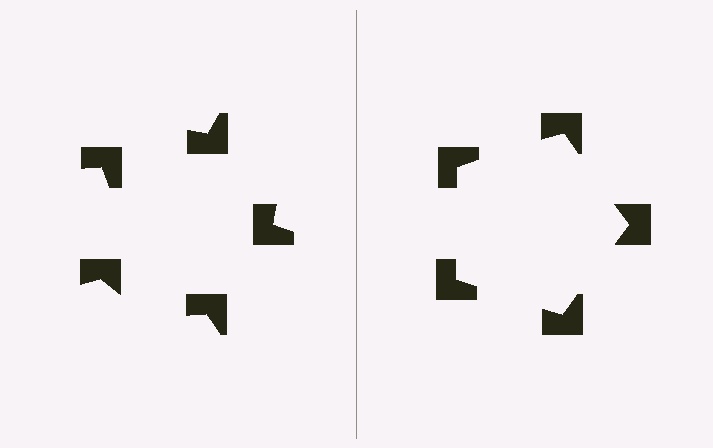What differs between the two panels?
The notched squares are positioned identically on both sides; only the wedge orientations differ. On the right they align to a pentagon; on the left they are misaligned.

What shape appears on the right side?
An illusory pentagon.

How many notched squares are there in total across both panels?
10 — 5 on each side.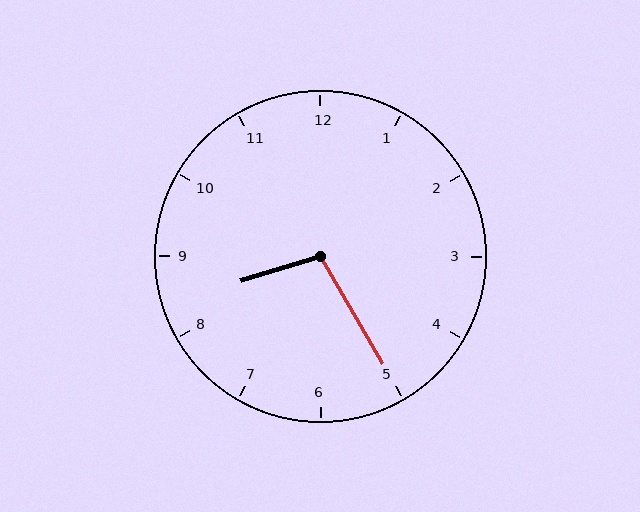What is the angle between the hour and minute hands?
Approximately 102 degrees.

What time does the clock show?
8:25.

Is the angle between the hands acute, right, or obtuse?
It is obtuse.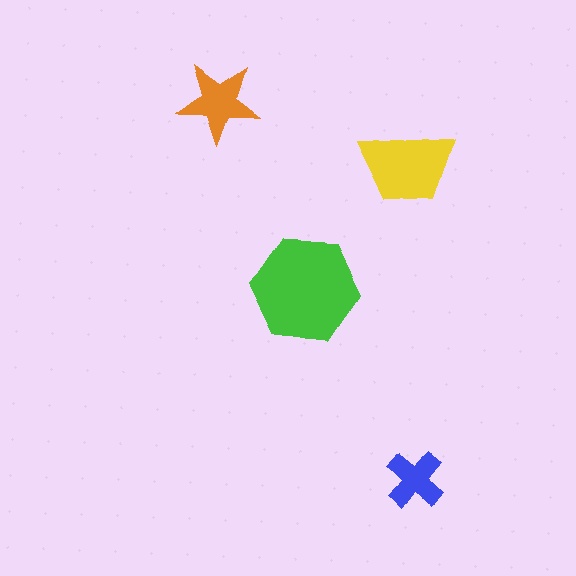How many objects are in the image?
There are 4 objects in the image.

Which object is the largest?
The green hexagon.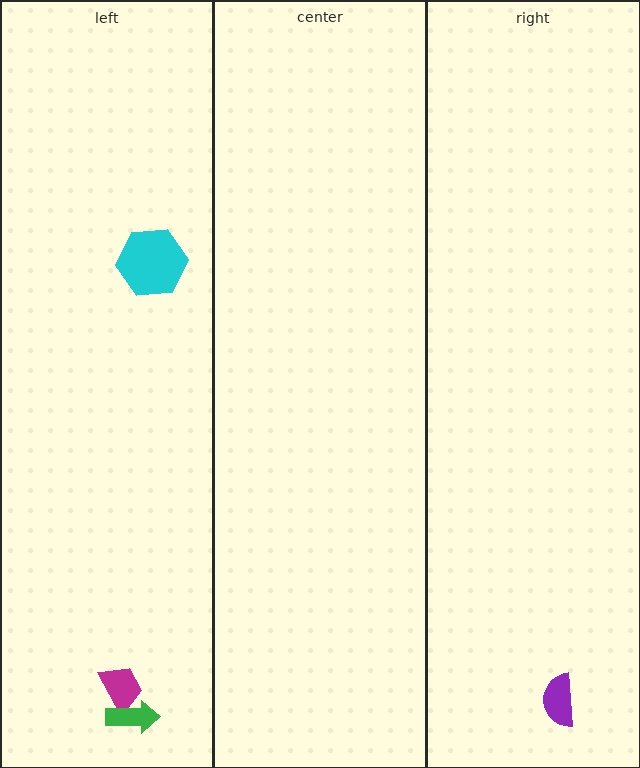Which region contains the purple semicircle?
The right region.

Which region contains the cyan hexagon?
The left region.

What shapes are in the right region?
The purple semicircle.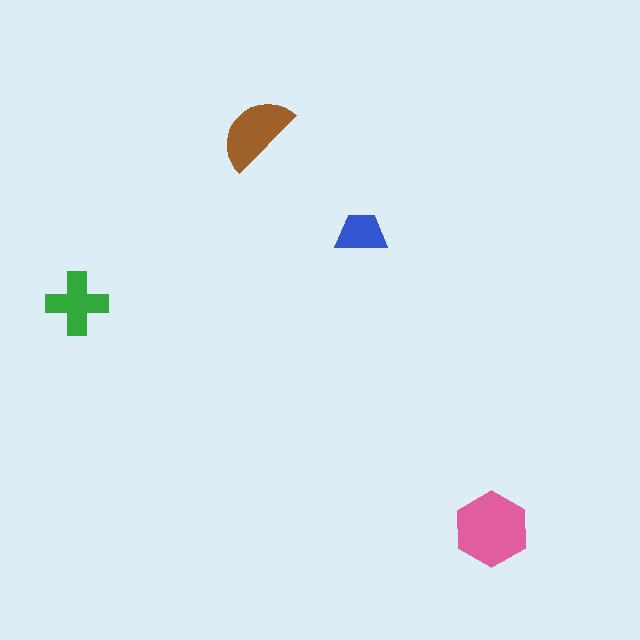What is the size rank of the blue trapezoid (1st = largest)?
4th.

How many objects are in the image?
There are 4 objects in the image.